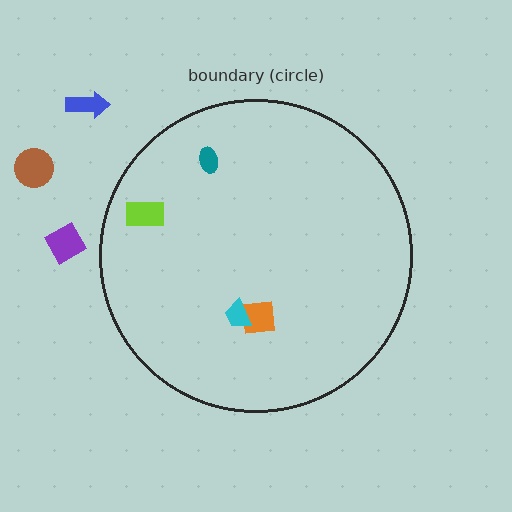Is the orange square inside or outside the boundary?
Inside.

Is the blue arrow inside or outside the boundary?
Outside.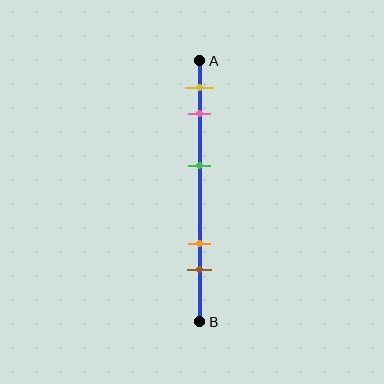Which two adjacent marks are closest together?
The yellow and pink marks are the closest adjacent pair.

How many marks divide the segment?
There are 5 marks dividing the segment.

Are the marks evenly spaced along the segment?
No, the marks are not evenly spaced.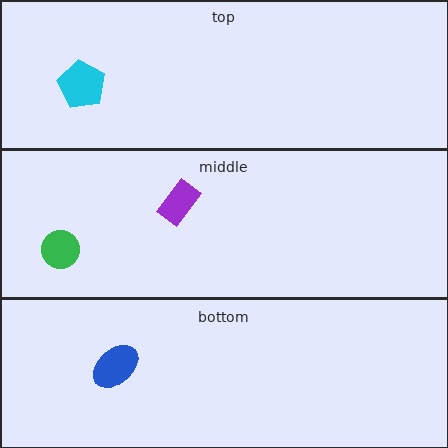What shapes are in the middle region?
The green circle, the purple rectangle.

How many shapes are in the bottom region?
1.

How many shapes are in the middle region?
2.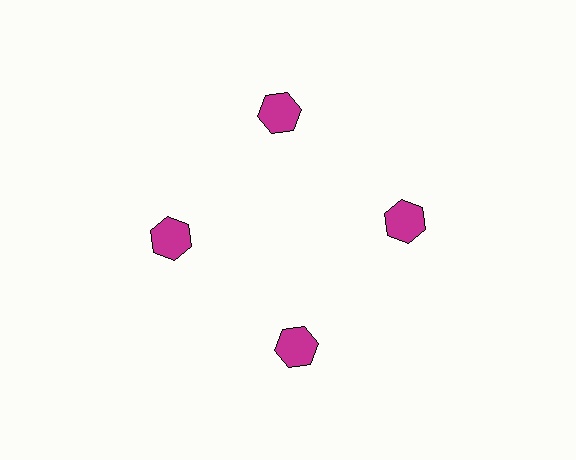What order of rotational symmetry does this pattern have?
This pattern has 4-fold rotational symmetry.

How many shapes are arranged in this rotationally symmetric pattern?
There are 4 shapes, arranged in 4 groups of 1.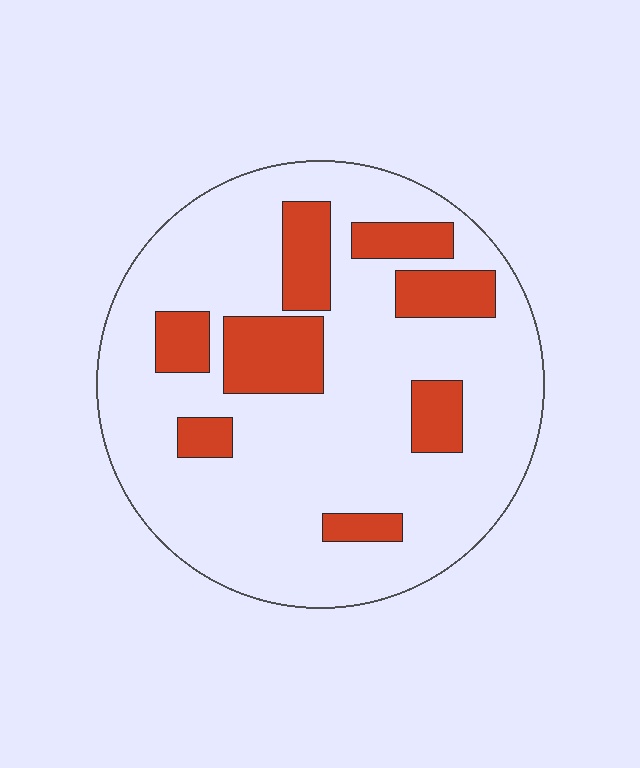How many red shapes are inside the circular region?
8.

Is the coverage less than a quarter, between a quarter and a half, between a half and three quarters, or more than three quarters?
Less than a quarter.